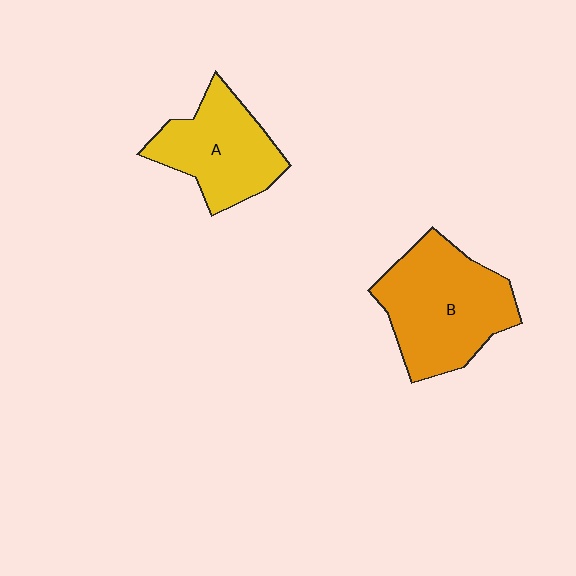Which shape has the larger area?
Shape B (orange).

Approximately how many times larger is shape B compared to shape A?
Approximately 1.3 times.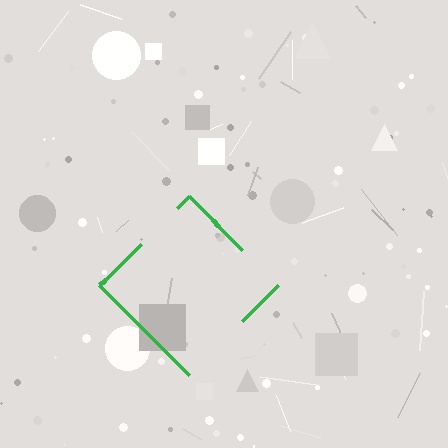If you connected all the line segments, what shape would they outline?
They would outline a diamond.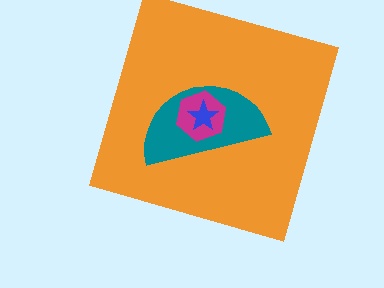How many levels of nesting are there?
4.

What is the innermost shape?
The blue star.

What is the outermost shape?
The orange square.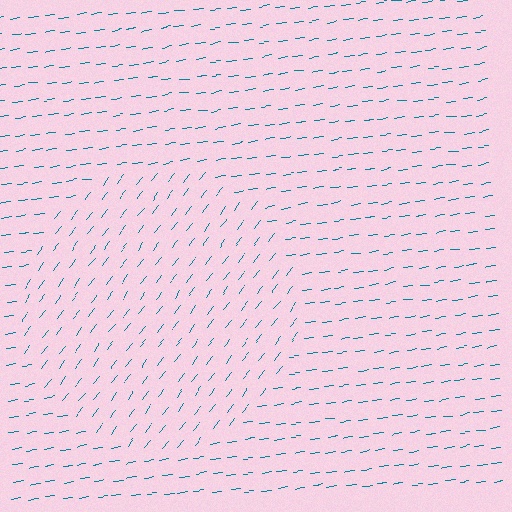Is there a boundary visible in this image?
Yes, there is a texture boundary formed by a change in line orientation.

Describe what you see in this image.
The image is filled with small teal line segments. A circle region in the image has lines oriented differently from the surrounding lines, creating a visible texture boundary.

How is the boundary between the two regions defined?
The boundary is defined purely by a change in line orientation (approximately 45 degrees difference). All lines are the same color and thickness.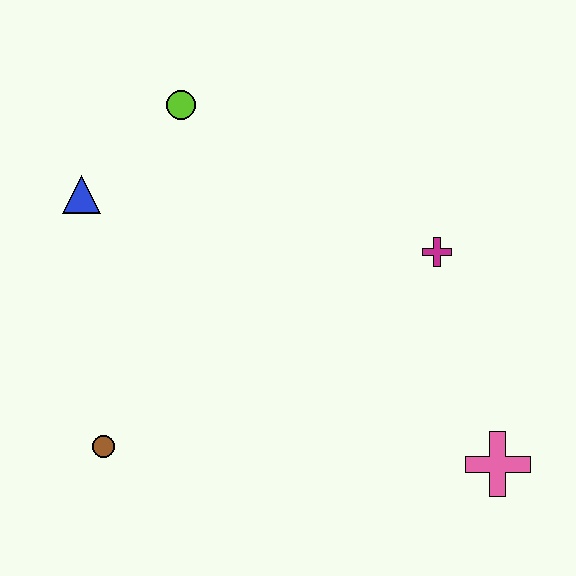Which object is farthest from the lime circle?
The pink cross is farthest from the lime circle.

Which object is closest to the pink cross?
The magenta cross is closest to the pink cross.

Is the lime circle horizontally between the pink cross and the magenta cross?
No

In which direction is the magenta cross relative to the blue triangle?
The magenta cross is to the right of the blue triangle.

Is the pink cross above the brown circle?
No